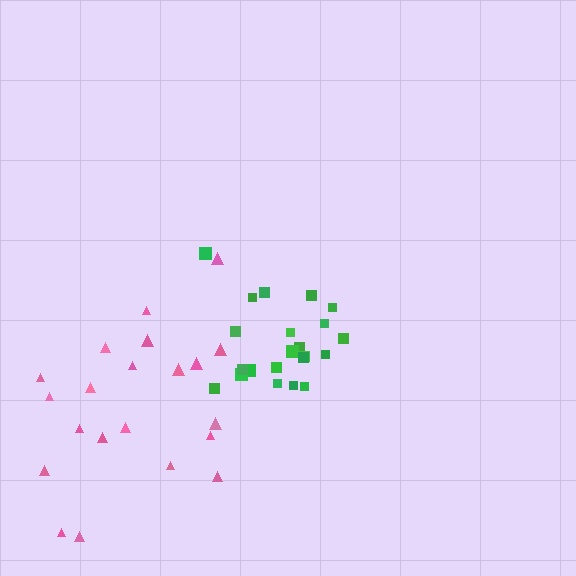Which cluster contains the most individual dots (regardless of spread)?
Green (22).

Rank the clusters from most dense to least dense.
green, pink.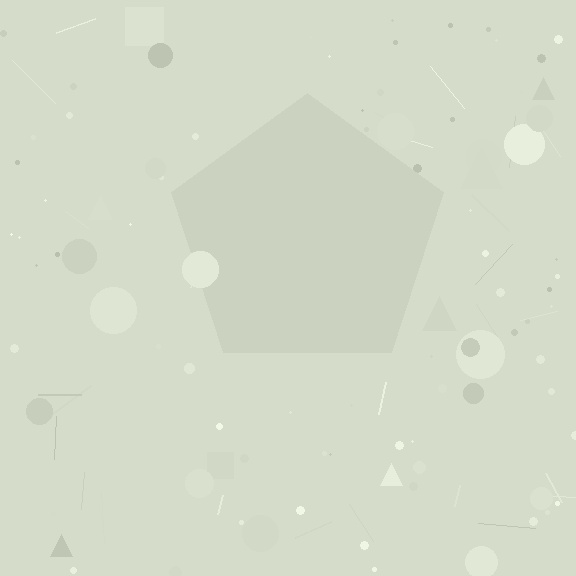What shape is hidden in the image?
A pentagon is hidden in the image.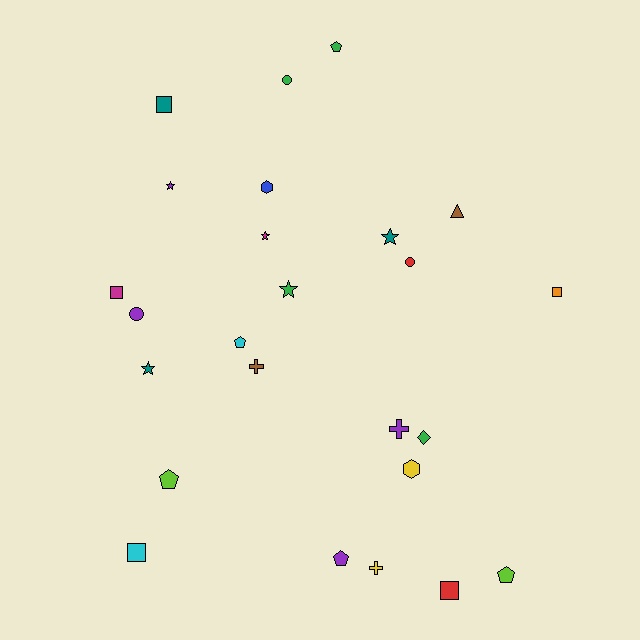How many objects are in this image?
There are 25 objects.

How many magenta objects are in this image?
There are 2 magenta objects.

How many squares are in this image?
There are 5 squares.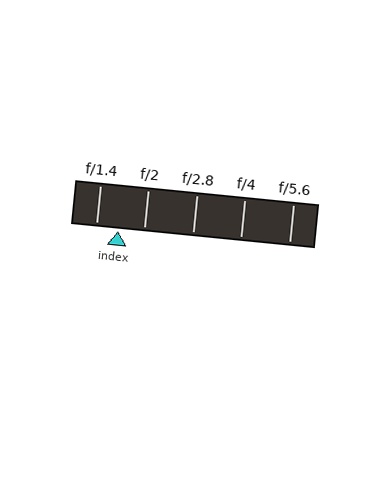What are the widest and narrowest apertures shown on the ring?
The widest aperture shown is f/1.4 and the narrowest is f/5.6.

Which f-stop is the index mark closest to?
The index mark is closest to f/1.4.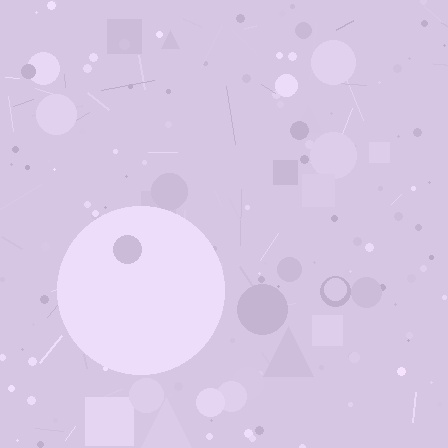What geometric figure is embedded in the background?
A circle is embedded in the background.